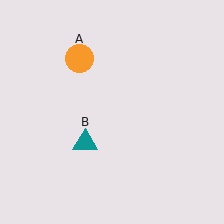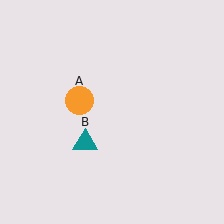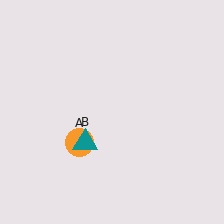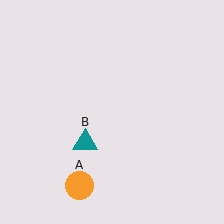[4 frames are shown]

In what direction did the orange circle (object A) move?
The orange circle (object A) moved down.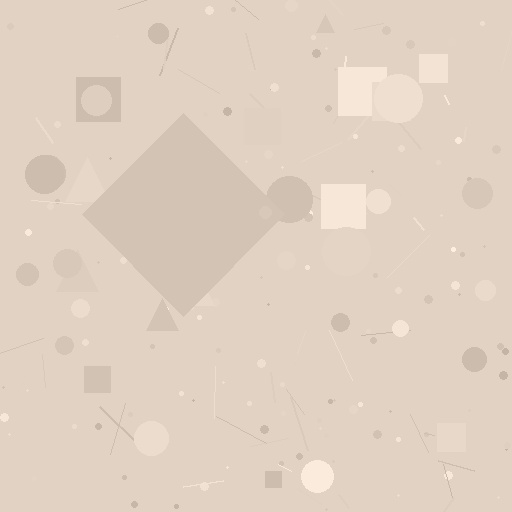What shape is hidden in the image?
A diamond is hidden in the image.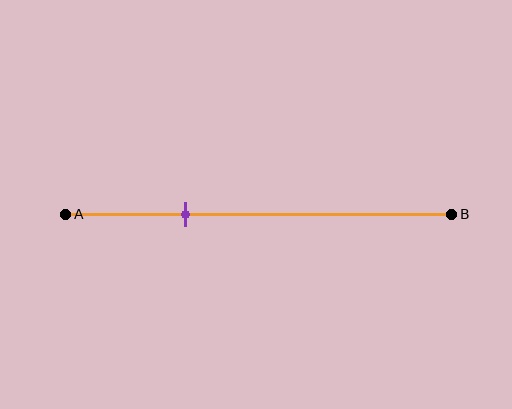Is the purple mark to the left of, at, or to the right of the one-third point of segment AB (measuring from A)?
The purple mark is approximately at the one-third point of segment AB.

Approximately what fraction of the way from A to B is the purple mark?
The purple mark is approximately 30% of the way from A to B.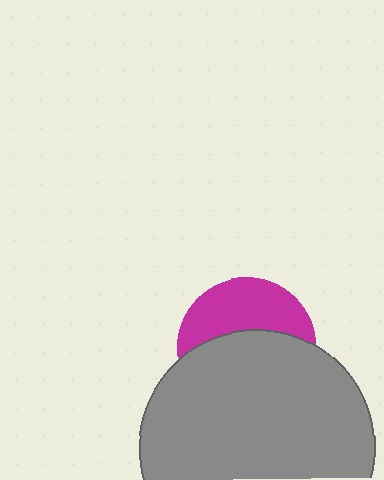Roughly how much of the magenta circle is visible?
A small part of it is visible (roughly 41%).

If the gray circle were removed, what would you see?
You would see the complete magenta circle.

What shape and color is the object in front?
The object in front is a gray circle.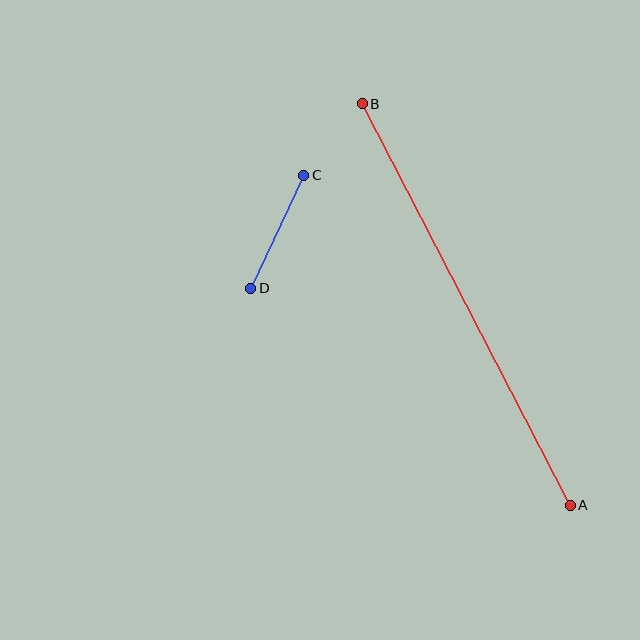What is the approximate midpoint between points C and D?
The midpoint is at approximately (277, 232) pixels.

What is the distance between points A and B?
The distance is approximately 452 pixels.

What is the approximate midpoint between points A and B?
The midpoint is at approximately (466, 304) pixels.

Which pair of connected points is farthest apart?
Points A and B are farthest apart.